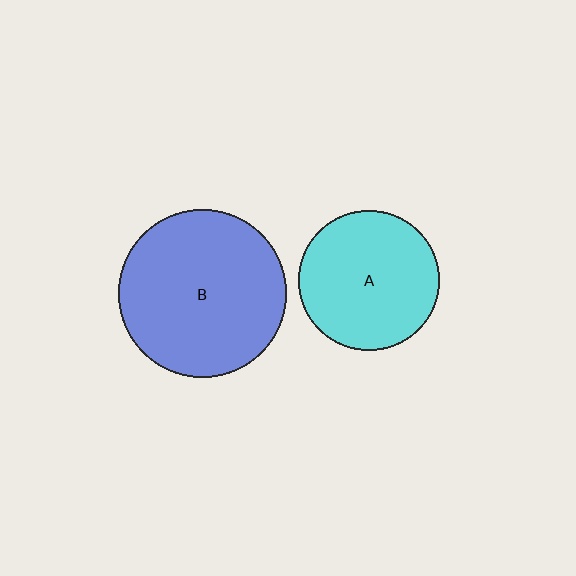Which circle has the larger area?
Circle B (blue).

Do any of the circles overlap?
No, none of the circles overlap.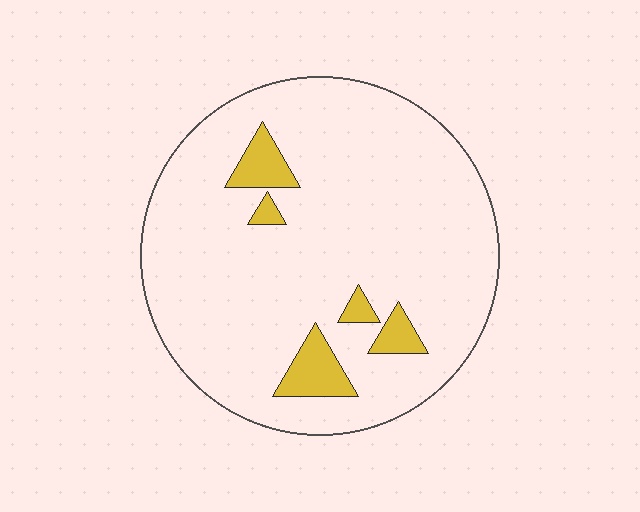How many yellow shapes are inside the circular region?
5.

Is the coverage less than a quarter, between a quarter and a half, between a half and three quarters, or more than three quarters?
Less than a quarter.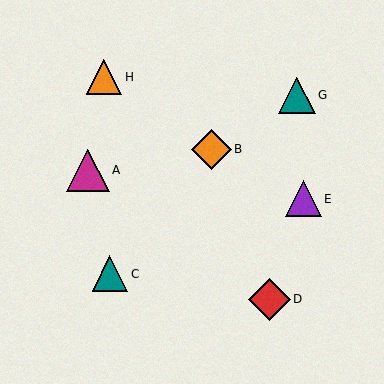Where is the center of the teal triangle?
The center of the teal triangle is at (110, 274).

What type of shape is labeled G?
Shape G is a teal triangle.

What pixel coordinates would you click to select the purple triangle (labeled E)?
Click at (303, 199) to select the purple triangle E.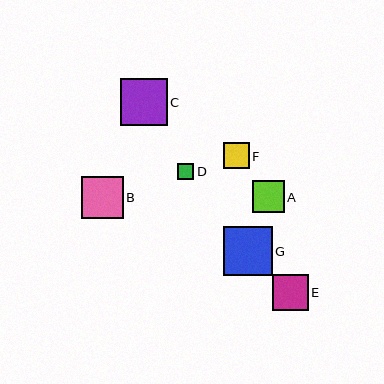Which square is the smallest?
Square D is the smallest with a size of approximately 16 pixels.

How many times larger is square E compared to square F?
Square E is approximately 1.4 times the size of square F.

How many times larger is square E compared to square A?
Square E is approximately 1.1 times the size of square A.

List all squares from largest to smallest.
From largest to smallest: G, C, B, E, A, F, D.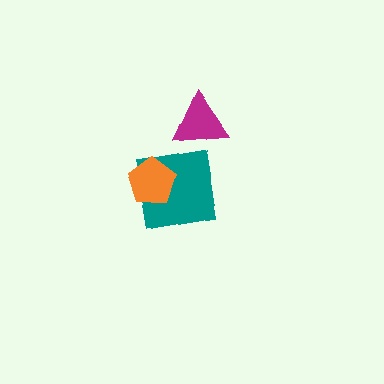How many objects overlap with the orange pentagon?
1 object overlaps with the orange pentagon.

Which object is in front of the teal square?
The orange pentagon is in front of the teal square.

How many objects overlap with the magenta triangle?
0 objects overlap with the magenta triangle.